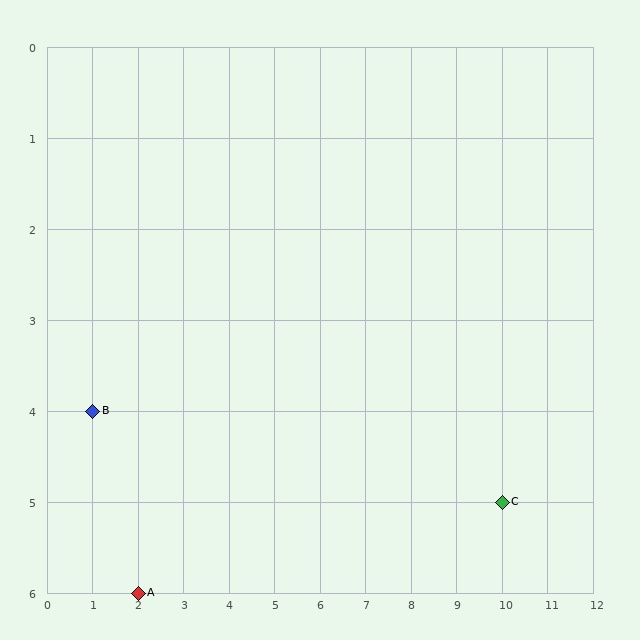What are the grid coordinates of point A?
Point A is at grid coordinates (2, 6).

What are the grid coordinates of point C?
Point C is at grid coordinates (10, 5).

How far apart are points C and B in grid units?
Points C and B are 9 columns and 1 row apart (about 9.1 grid units diagonally).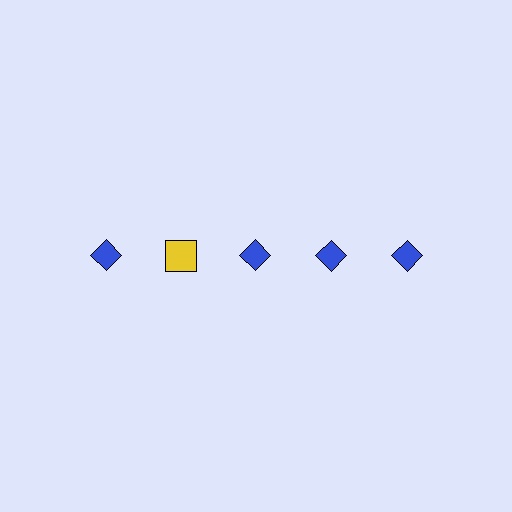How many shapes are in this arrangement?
There are 5 shapes arranged in a grid pattern.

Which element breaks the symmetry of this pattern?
The yellow square in the top row, second from left column breaks the symmetry. All other shapes are blue diamonds.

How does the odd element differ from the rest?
It differs in both color (yellow instead of blue) and shape (square instead of diamond).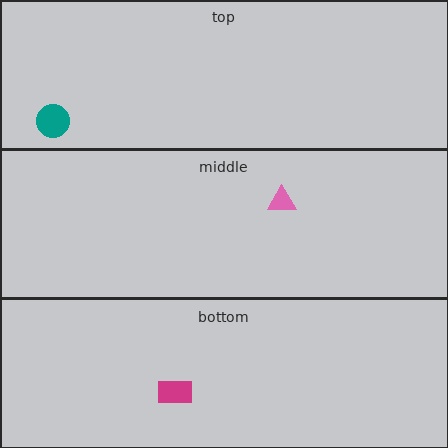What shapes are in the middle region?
The pink triangle.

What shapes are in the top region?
The teal circle.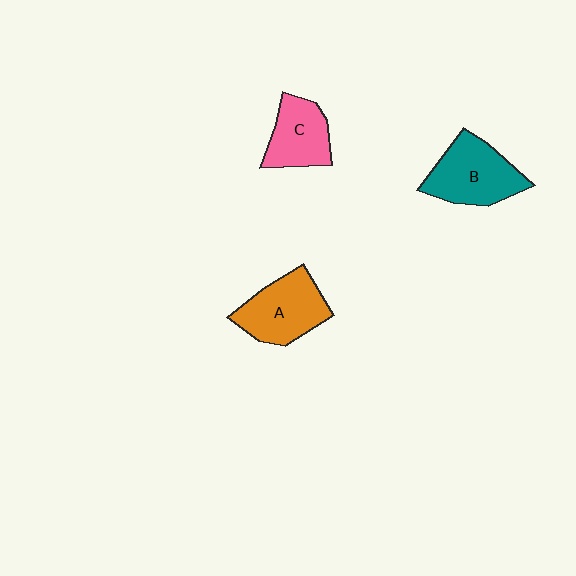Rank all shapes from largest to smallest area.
From largest to smallest: B (teal), A (orange), C (pink).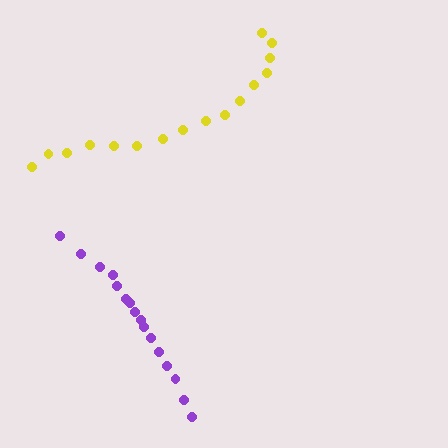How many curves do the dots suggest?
There are 2 distinct paths.